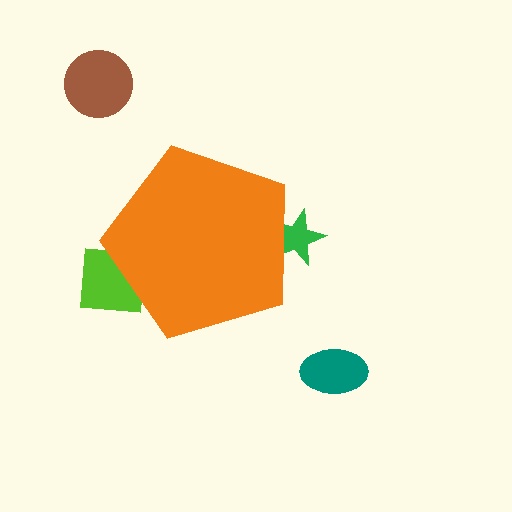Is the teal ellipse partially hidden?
No, the teal ellipse is fully visible.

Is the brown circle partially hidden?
No, the brown circle is fully visible.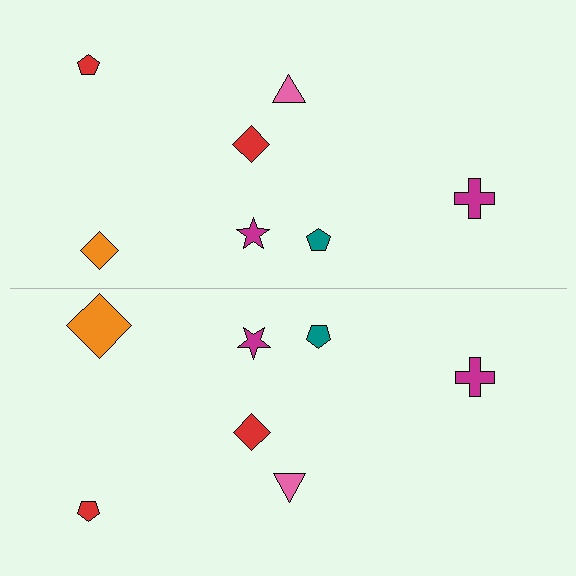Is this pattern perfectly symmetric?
No, the pattern is not perfectly symmetric. The orange diamond on the bottom side has a different size than its mirror counterpart.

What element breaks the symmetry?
The orange diamond on the bottom side has a different size than its mirror counterpart.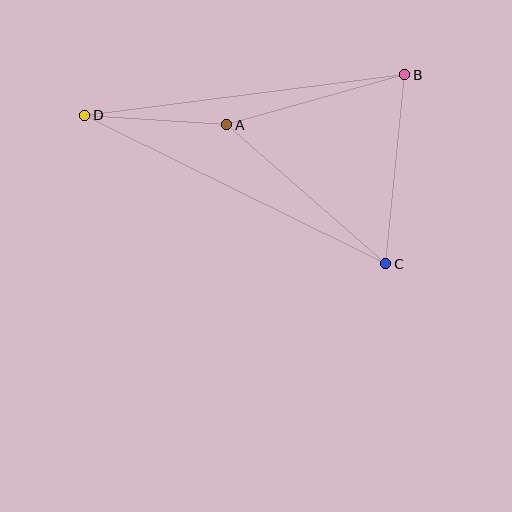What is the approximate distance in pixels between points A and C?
The distance between A and C is approximately 211 pixels.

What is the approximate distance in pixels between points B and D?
The distance between B and D is approximately 323 pixels.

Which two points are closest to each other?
Points A and D are closest to each other.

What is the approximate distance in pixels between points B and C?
The distance between B and C is approximately 190 pixels.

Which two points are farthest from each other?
Points C and D are farthest from each other.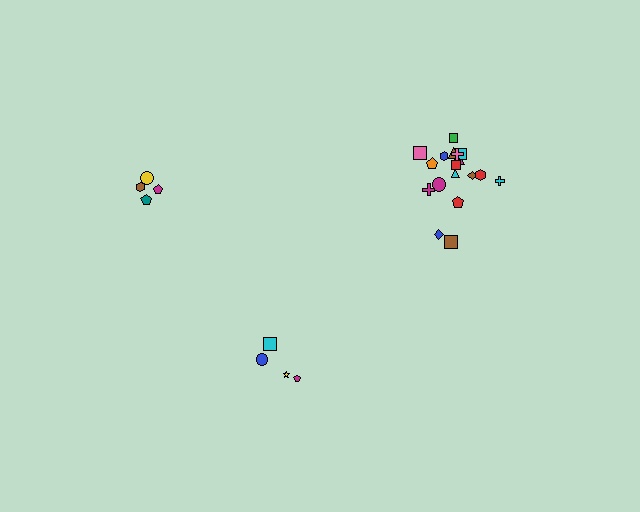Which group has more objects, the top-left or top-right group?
The top-right group.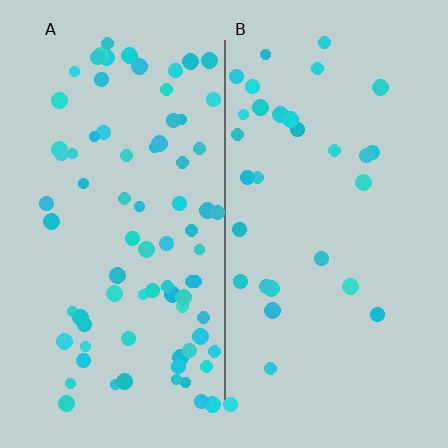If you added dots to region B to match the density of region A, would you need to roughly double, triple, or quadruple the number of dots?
Approximately triple.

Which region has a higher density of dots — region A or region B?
A (the left).